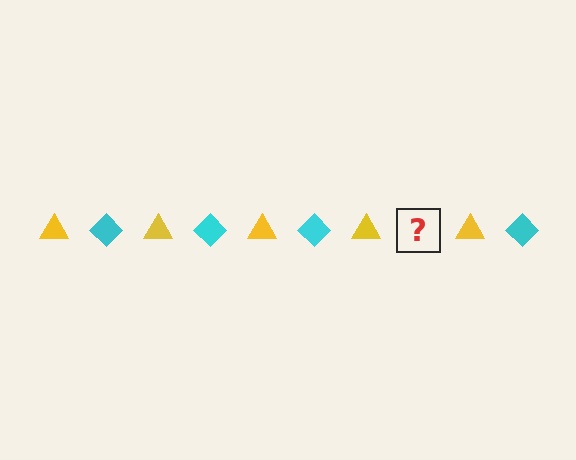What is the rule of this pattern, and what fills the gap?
The rule is that the pattern alternates between yellow triangle and cyan diamond. The gap should be filled with a cyan diamond.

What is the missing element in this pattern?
The missing element is a cyan diamond.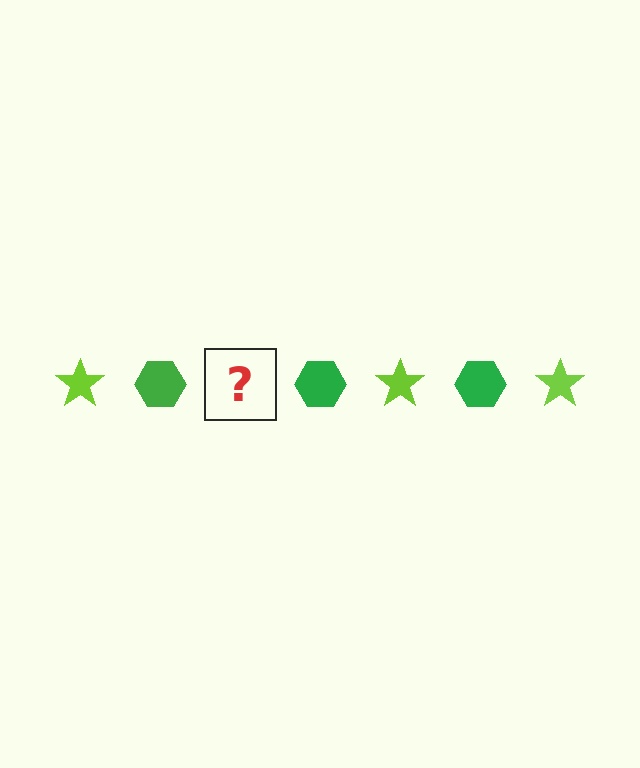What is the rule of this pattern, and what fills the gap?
The rule is that the pattern alternates between lime star and green hexagon. The gap should be filled with a lime star.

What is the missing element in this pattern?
The missing element is a lime star.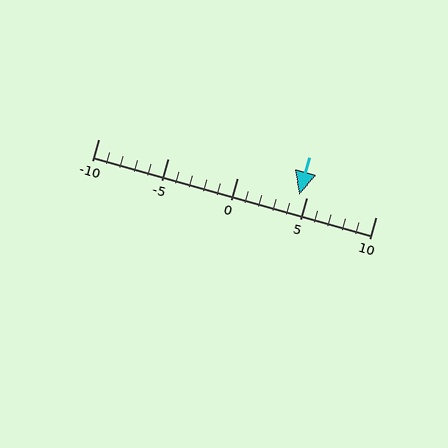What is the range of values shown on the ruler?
The ruler shows values from -10 to 10.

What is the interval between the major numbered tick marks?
The major tick marks are spaced 5 units apart.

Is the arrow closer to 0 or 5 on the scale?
The arrow is closer to 5.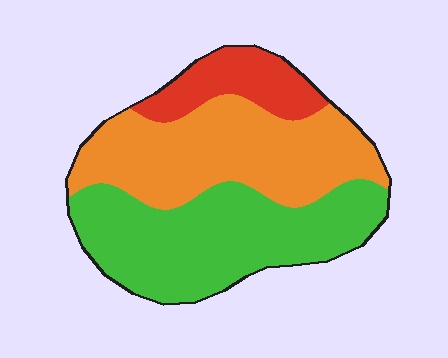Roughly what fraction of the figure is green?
Green covers roughly 45% of the figure.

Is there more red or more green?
Green.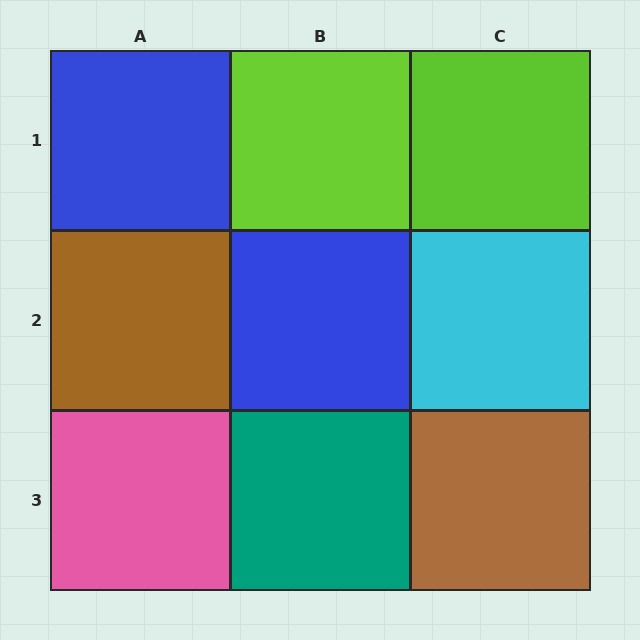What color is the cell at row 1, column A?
Blue.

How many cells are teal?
1 cell is teal.